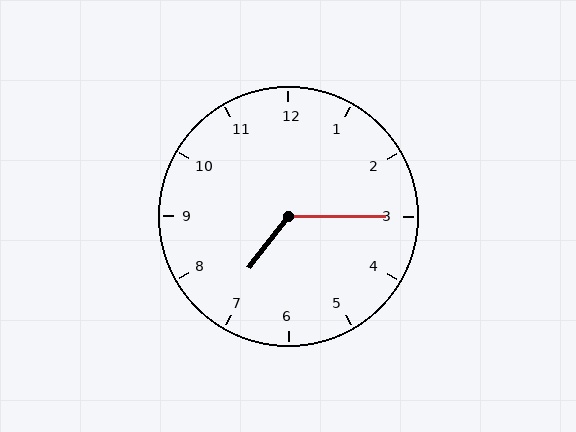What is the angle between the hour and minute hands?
Approximately 128 degrees.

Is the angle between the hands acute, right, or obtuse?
It is obtuse.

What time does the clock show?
7:15.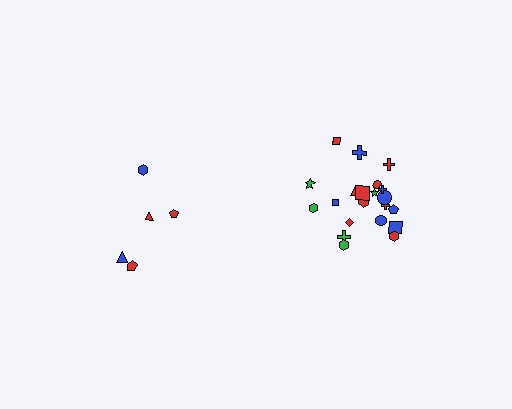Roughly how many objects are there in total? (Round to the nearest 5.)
Roughly 25 objects in total.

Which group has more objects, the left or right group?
The right group.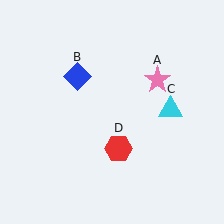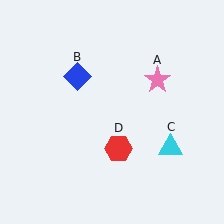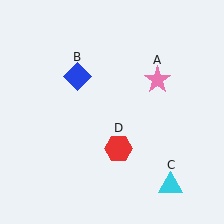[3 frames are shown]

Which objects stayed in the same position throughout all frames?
Pink star (object A) and blue diamond (object B) and red hexagon (object D) remained stationary.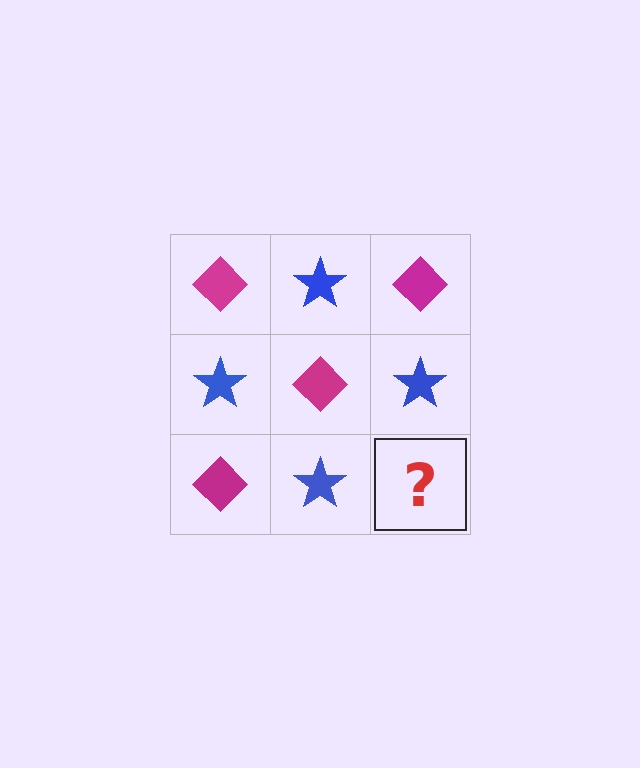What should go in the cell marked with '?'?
The missing cell should contain a magenta diamond.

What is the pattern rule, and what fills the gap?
The rule is that it alternates magenta diamond and blue star in a checkerboard pattern. The gap should be filled with a magenta diamond.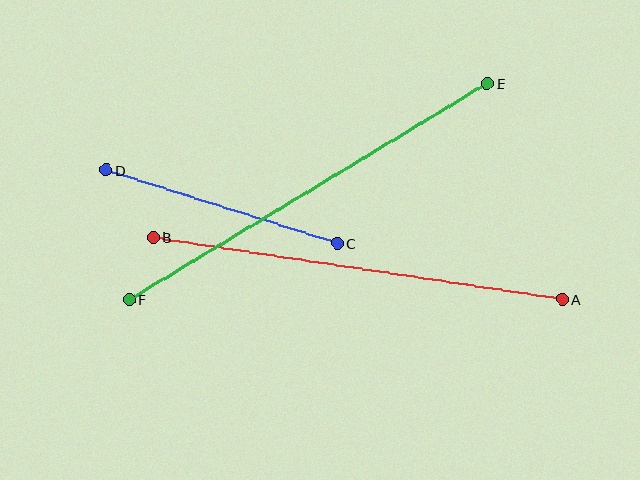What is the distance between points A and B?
The distance is approximately 414 pixels.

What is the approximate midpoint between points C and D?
The midpoint is at approximately (222, 207) pixels.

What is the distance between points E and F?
The distance is approximately 418 pixels.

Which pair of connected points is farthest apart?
Points E and F are farthest apart.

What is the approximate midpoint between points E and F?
The midpoint is at approximately (308, 192) pixels.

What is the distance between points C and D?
The distance is approximately 243 pixels.